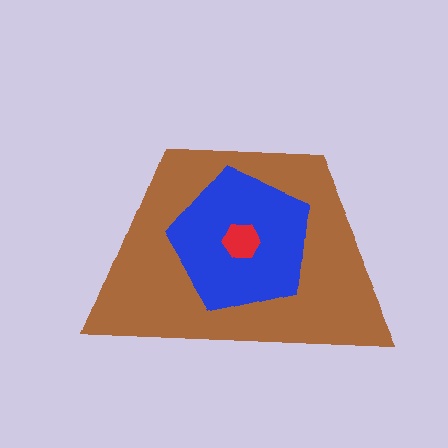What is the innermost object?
The red hexagon.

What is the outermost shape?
The brown trapezoid.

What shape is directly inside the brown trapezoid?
The blue pentagon.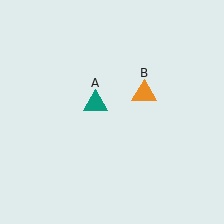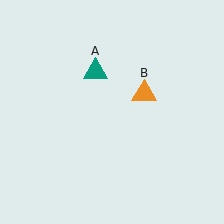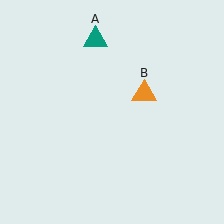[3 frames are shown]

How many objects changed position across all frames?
1 object changed position: teal triangle (object A).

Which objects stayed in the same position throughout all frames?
Orange triangle (object B) remained stationary.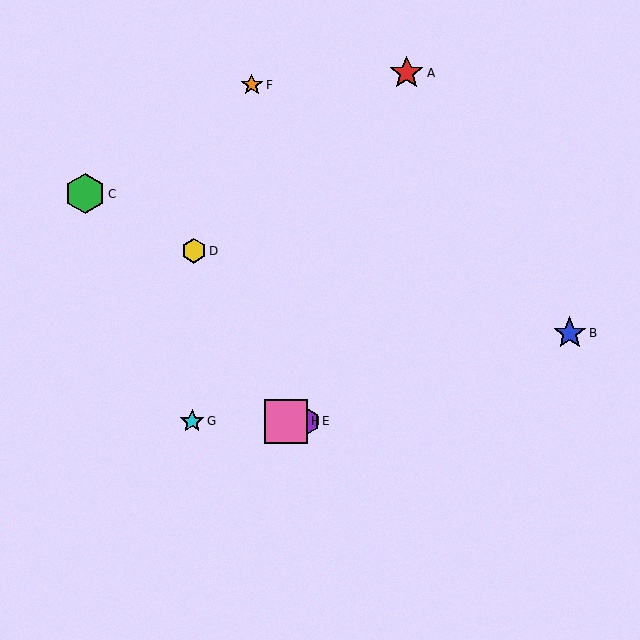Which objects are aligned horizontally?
Objects E, G, H are aligned horizontally.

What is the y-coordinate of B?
Object B is at y≈333.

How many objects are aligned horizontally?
3 objects (E, G, H) are aligned horizontally.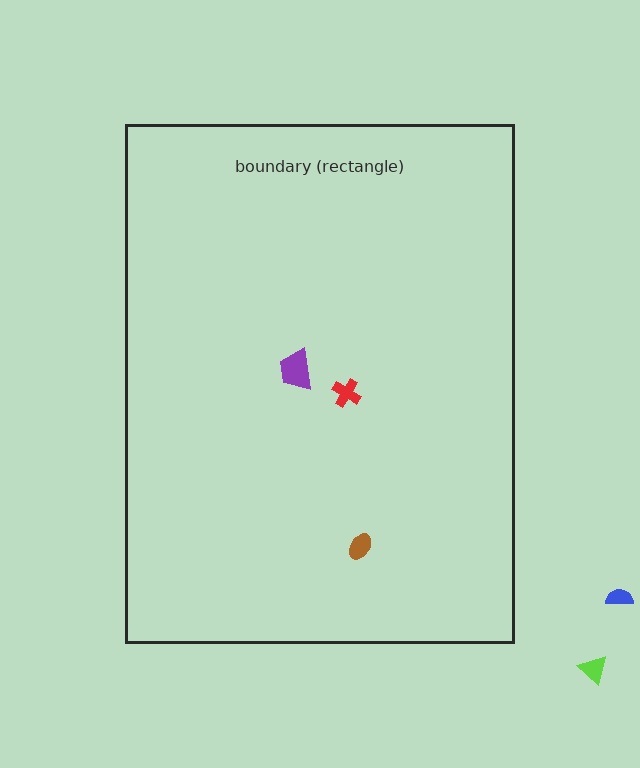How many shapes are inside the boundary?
3 inside, 2 outside.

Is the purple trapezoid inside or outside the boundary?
Inside.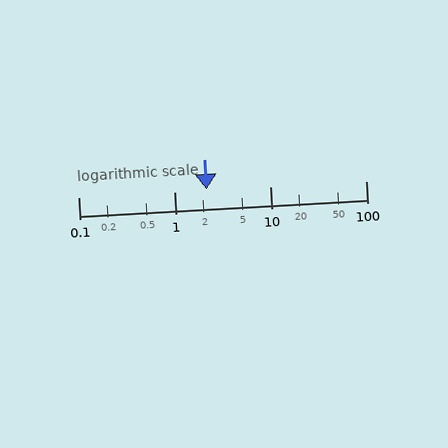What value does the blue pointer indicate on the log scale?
The pointer indicates approximately 2.2.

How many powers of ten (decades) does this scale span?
The scale spans 3 decades, from 0.1 to 100.